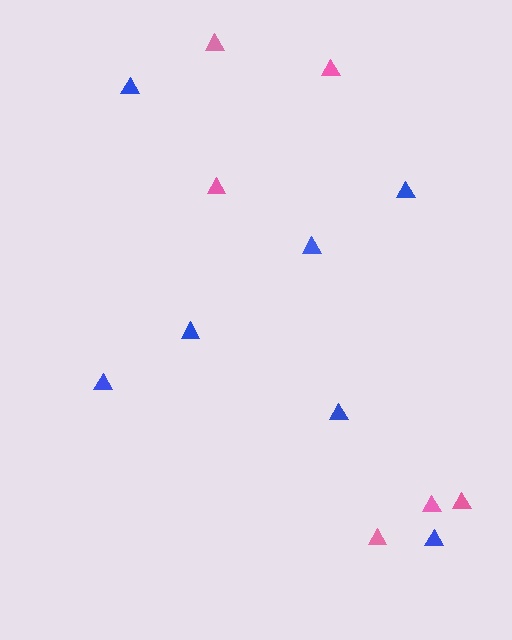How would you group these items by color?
There are 2 groups: one group of blue triangles (7) and one group of pink triangles (6).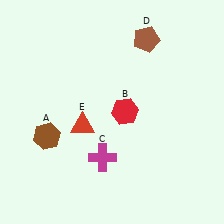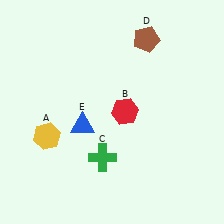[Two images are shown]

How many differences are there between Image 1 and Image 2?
There are 3 differences between the two images.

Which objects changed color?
A changed from brown to yellow. C changed from magenta to green. E changed from red to blue.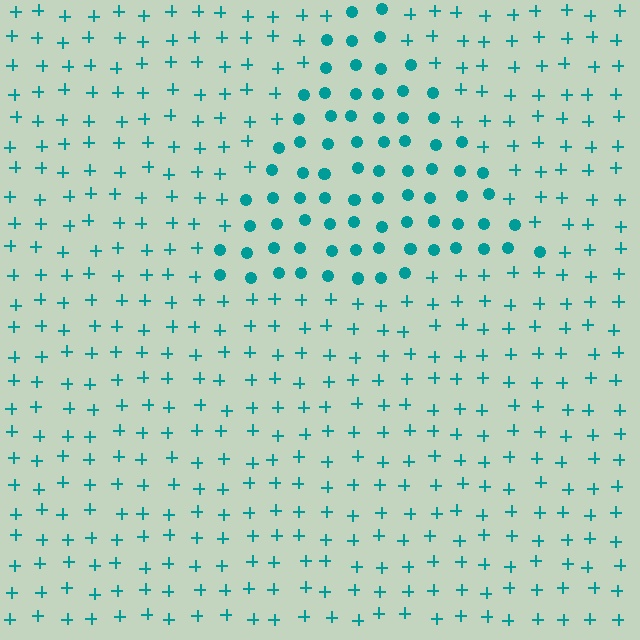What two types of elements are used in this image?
The image uses circles inside the triangle region and plus signs outside it.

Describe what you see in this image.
The image is filled with small teal elements arranged in a uniform grid. A triangle-shaped region contains circles, while the surrounding area contains plus signs. The boundary is defined purely by the change in element shape.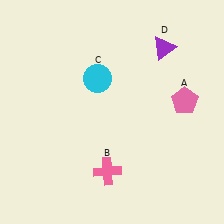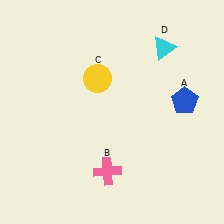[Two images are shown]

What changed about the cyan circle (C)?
In Image 1, C is cyan. In Image 2, it changed to yellow.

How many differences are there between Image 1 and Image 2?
There are 3 differences between the two images.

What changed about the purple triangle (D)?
In Image 1, D is purple. In Image 2, it changed to cyan.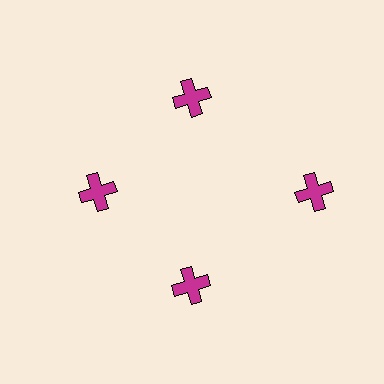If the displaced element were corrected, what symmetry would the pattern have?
It would have 4-fold rotational symmetry — the pattern would map onto itself every 90 degrees.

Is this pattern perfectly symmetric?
No. The 4 magenta crosses are arranged in a ring, but one element near the 3 o'clock position is pushed outward from the center, breaking the 4-fold rotational symmetry.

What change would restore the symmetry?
The symmetry would be restored by moving it inward, back onto the ring so that all 4 crosses sit at equal angles and equal distance from the center.